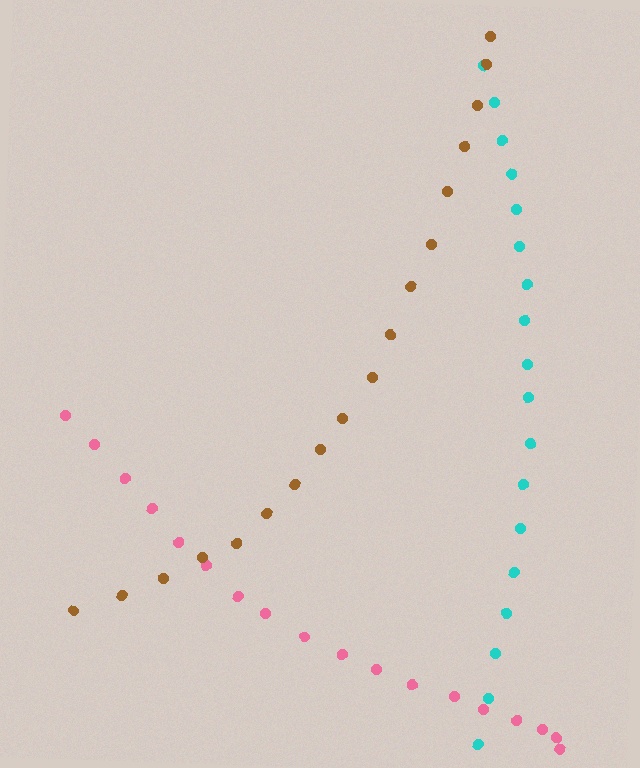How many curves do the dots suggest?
There are 3 distinct paths.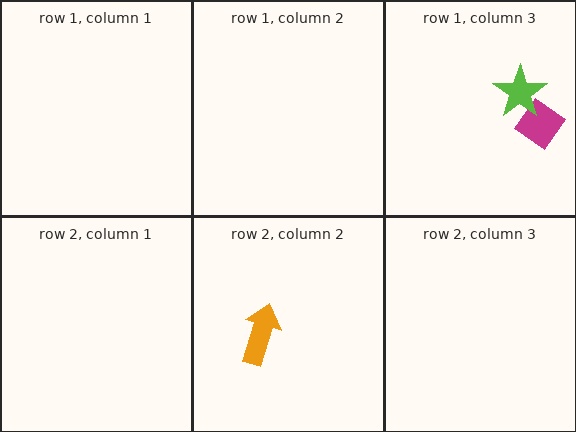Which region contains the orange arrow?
The row 2, column 2 region.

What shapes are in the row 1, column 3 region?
The magenta diamond, the lime star.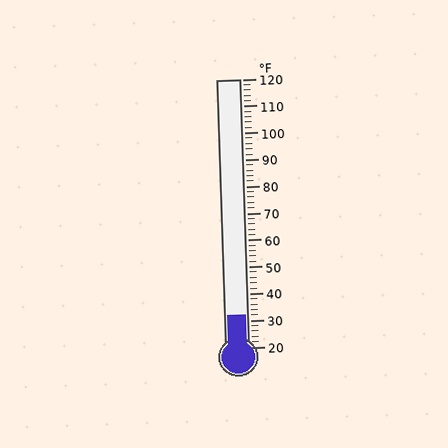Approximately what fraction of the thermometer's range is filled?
The thermometer is filled to approximately 10% of its range.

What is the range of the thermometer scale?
The thermometer scale ranges from 20°F to 120°F.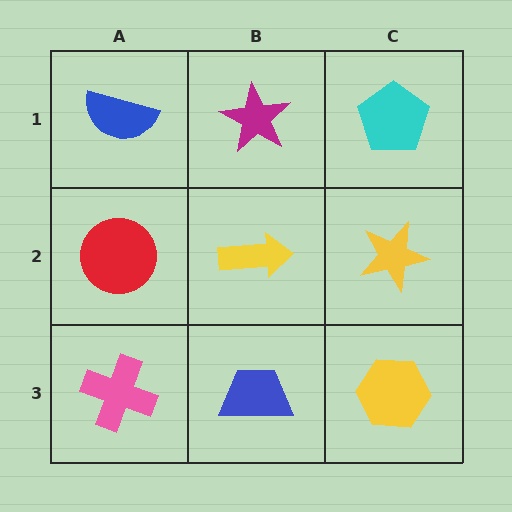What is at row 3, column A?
A pink cross.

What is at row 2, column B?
A yellow arrow.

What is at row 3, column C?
A yellow hexagon.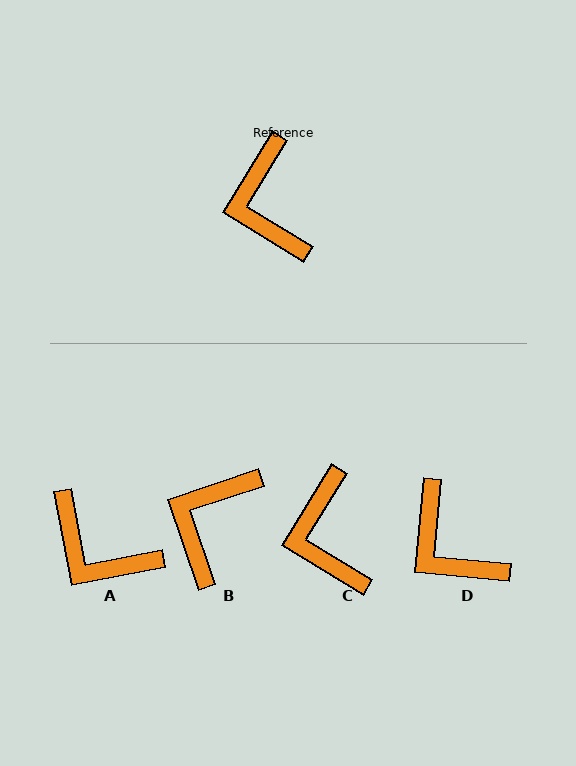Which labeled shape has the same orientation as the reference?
C.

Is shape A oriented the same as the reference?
No, it is off by about 42 degrees.